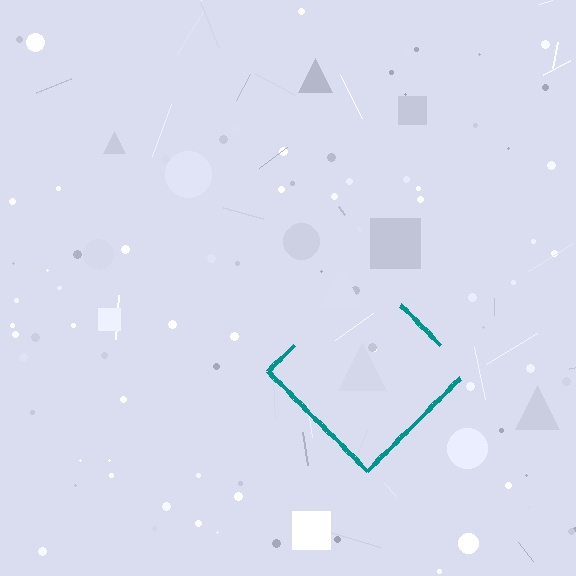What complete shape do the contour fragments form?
The contour fragments form a diamond.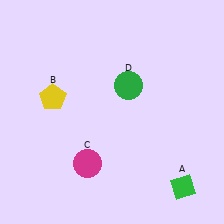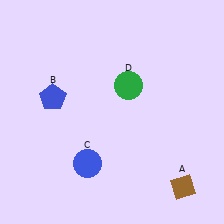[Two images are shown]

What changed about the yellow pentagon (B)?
In Image 1, B is yellow. In Image 2, it changed to blue.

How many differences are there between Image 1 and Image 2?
There are 3 differences between the two images.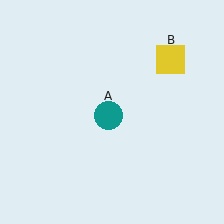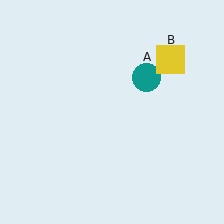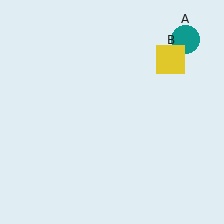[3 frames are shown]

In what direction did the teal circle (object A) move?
The teal circle (object A) moved up and to the right.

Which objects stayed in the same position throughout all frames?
Yellow square (object B) remained stationary.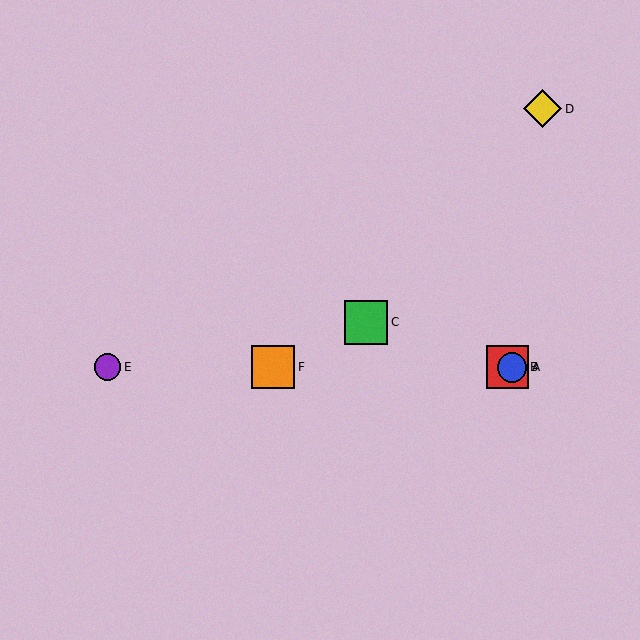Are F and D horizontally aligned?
No, F is at y≈367 and D is at y≈109.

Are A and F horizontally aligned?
Yes, both are at y≈367.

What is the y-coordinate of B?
Object B is at y≈367.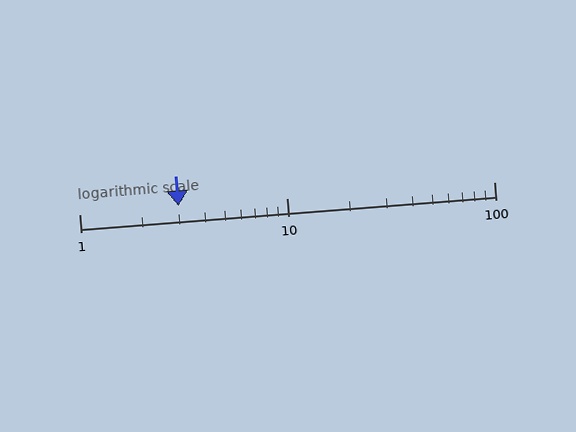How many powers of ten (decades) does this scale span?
The scale spans 2 decades, from 1 to 100.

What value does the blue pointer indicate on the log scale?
The pointer indicates approximately 3.